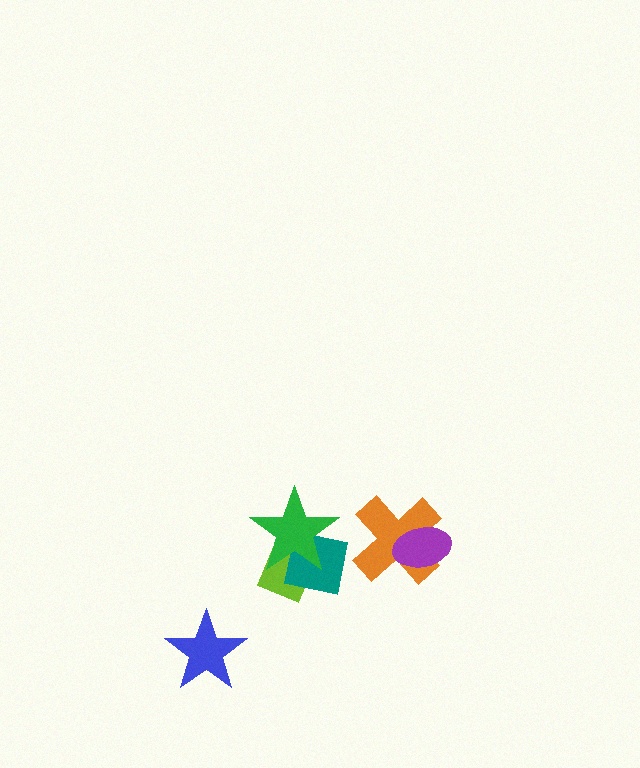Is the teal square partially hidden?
Yes, it is partially covered by another shape.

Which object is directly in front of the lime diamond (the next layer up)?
The teal square is directly in front of the lime diamond.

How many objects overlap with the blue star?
0 objects overlap with the blue star.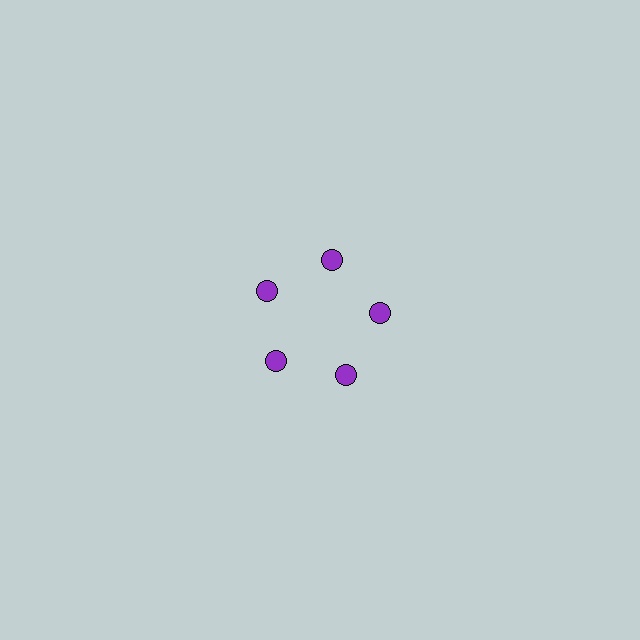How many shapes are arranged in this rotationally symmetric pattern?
There are 5 shapes, arranged in 5 groups of 1.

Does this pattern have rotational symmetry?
Yes, this pattern has 5-fold rotational symmetry. It looks the same after rotating 72 degrees around the center.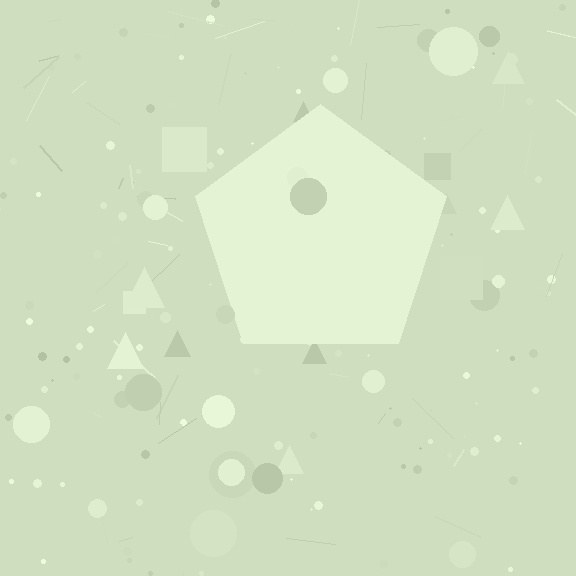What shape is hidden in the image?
A pentagon is hidden in the image.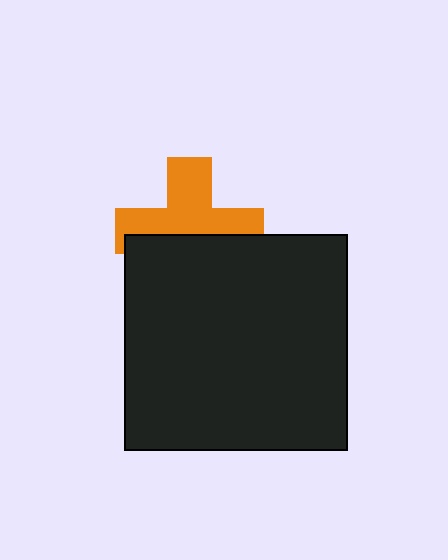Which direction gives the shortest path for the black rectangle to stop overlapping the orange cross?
Moving down gives the shortest separation.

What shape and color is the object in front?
The object in front is a black rectangle.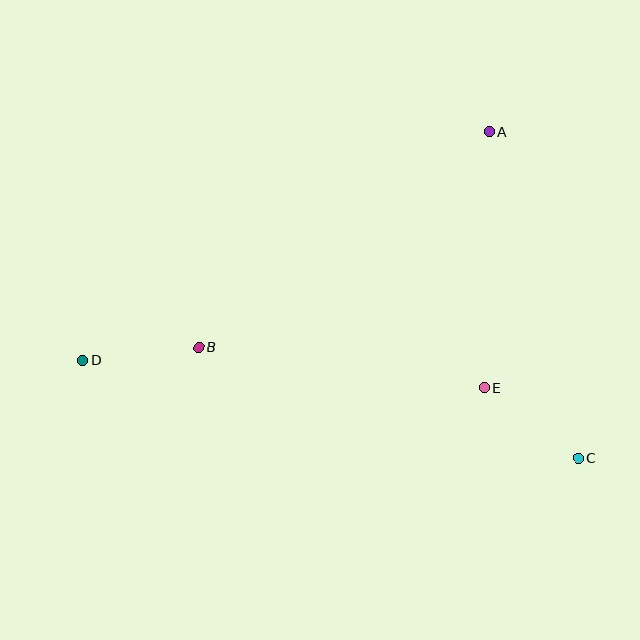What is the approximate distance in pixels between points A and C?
The distance between A and C is approximately 338 pixels.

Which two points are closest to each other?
Points B and D are closest to each other.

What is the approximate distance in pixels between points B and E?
The distance between B and E is approximately 288 pixels.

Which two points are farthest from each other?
Points C and D are farthest from each other.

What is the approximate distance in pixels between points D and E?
The distance between D and E is approximately 402 pixels.